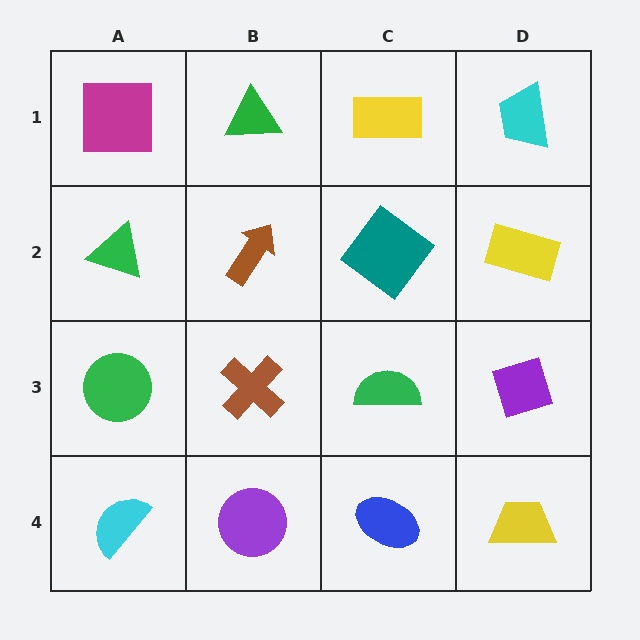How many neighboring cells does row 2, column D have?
3.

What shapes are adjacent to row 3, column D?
A yellow rectangle (row 2, column D), a yellow trapezoid (row 4, column D), a green semicircle (row 3, column C).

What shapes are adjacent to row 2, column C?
A yellow rectangle (row 1, column C), a green semicircle (row 3, column C), a brown arrow (row 2, column B), a yellow rectangle (row 2, column D).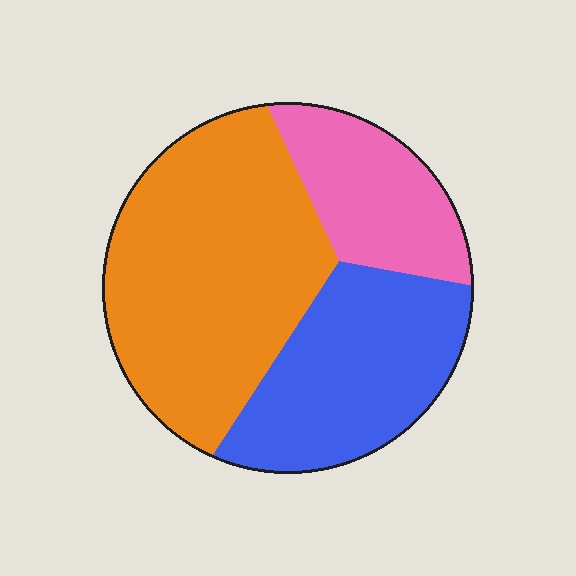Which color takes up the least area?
Pink, at roughly 20%.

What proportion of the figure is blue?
Blue takes up about one third (1/3) of the figure.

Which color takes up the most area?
Orange, at roughly 50%.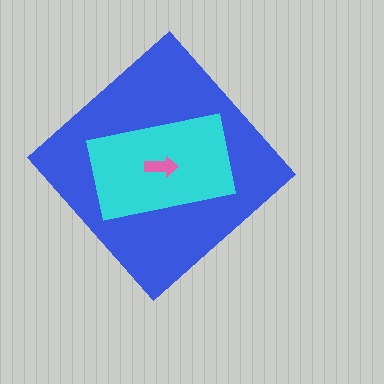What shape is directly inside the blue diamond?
The cyan rectangle.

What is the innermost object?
The pink arrow.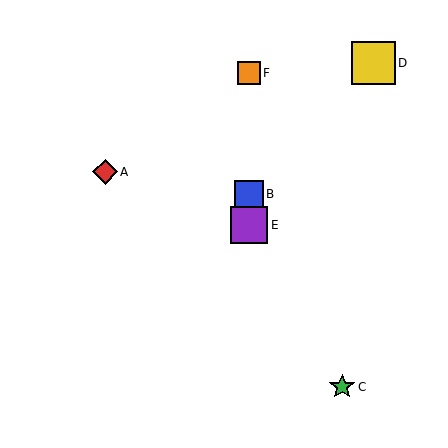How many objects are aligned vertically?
3 objects (B, E, F) are aligned vertically.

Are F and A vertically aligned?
No, F is at x≈249 and A is at x≈105.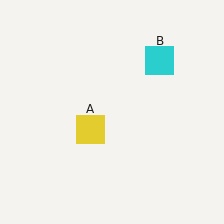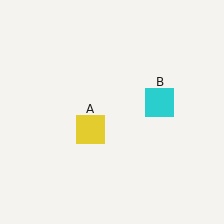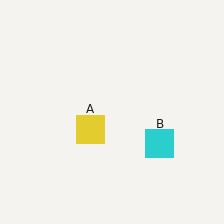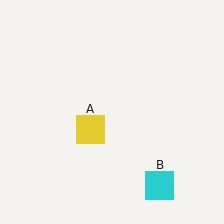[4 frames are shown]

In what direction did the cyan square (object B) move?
The cyan square (object B) moved down.